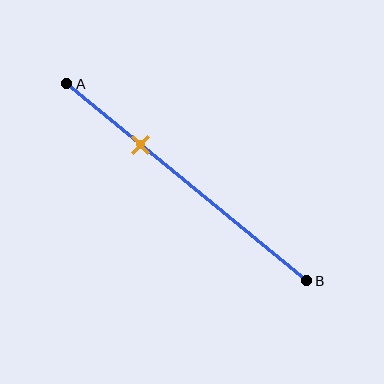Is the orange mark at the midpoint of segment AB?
No, the mark is at about 30% from A, not at the 50% midpoint.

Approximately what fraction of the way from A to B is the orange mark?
The orange mark is approximately 30% of the way from A to B.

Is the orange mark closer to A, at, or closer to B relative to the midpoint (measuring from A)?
The orange mark is closer to point A than the midpoint of segment AB.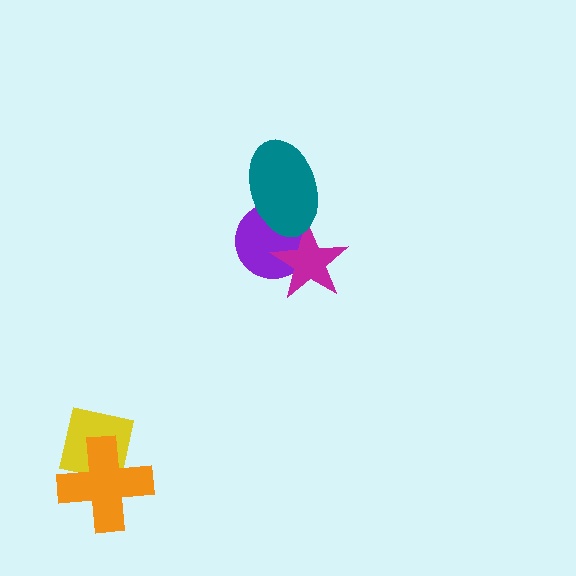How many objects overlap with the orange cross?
1 object overlaps with the orange cross.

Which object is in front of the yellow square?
The orange cross is in front of the yellow square.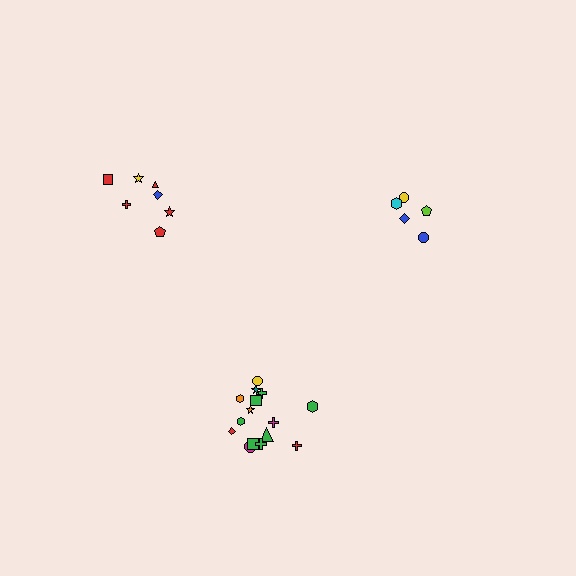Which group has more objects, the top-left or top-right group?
The top-left group.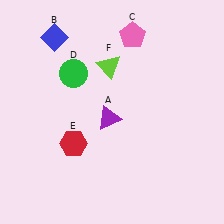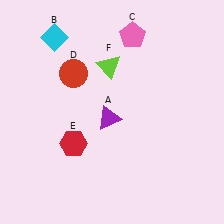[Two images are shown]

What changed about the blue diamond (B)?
In Image 1, B is blue. In Image 2, it changed to cyan.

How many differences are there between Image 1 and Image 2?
There are 2 differences between the two images.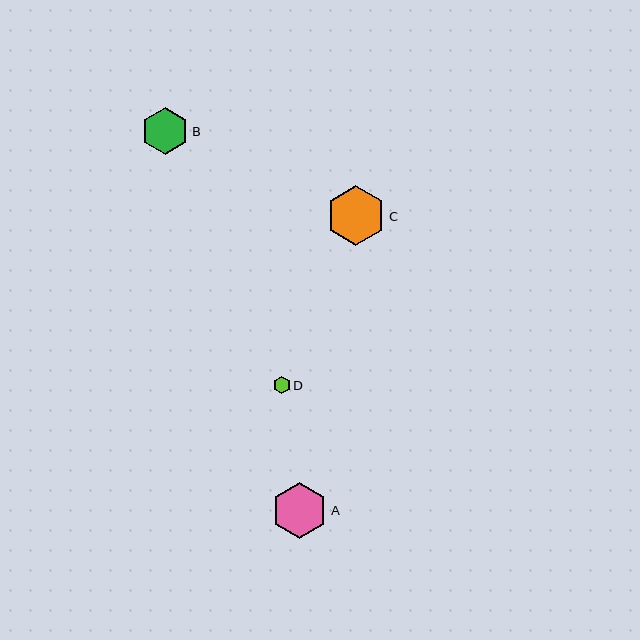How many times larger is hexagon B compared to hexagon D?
Hexagon B is approximately 2.8 times the size of hexagon D.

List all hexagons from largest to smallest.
From largest to smallest: C, A, B, D.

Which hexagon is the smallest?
Hexagon D is the smallest with a size of approximately 17 pixels.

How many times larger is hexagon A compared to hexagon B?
Hexagon A is approximately 1.2 times the size of hexagon B.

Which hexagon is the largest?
Hexagon C is the largest with a size of approximately 59 pixels.